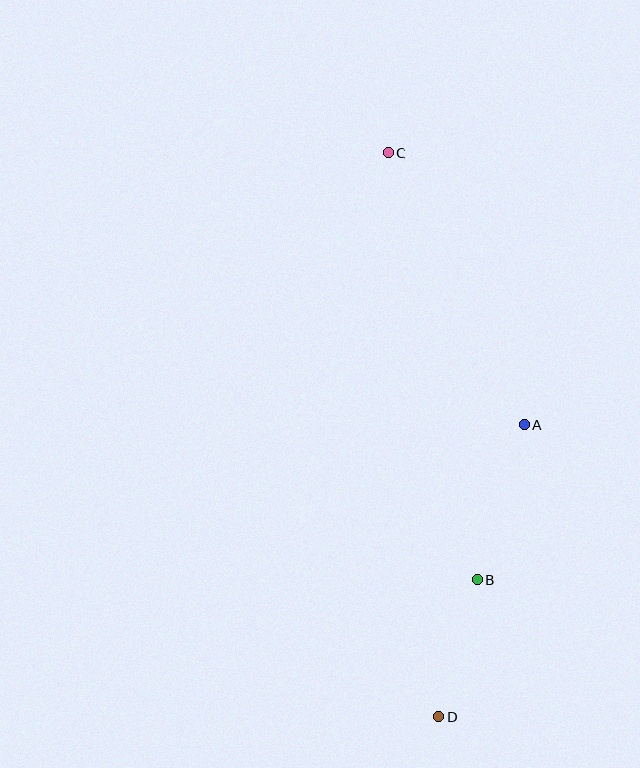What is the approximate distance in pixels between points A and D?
The distance between A and D is approximately 304 pixels.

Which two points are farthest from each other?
Points C and D are farthest from each other.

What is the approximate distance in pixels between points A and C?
The distance between A and C is approximately 304 pixels.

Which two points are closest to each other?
Points B and D are closest to each other.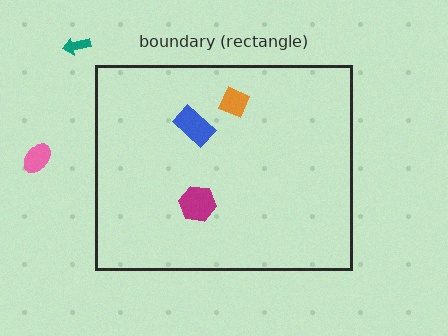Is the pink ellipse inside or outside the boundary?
Outside.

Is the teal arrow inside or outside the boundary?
Outside.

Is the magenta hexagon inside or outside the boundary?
Inside.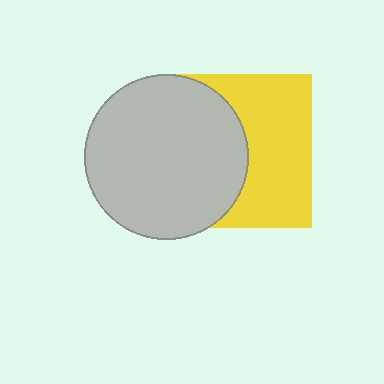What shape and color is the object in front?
The object in front is a light gray circle.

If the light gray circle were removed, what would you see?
You would see the complete yellow square.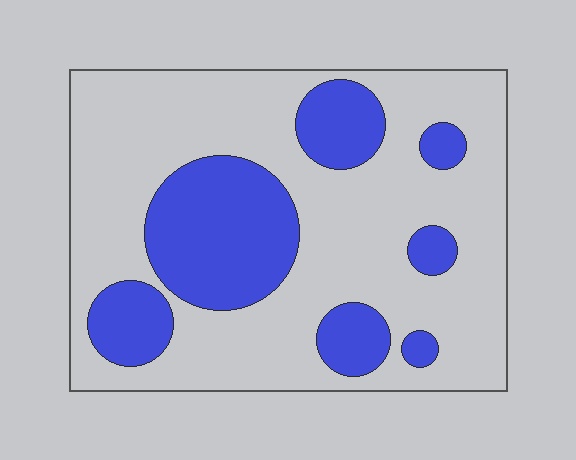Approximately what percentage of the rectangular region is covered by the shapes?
Approximately 30%.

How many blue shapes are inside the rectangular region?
7.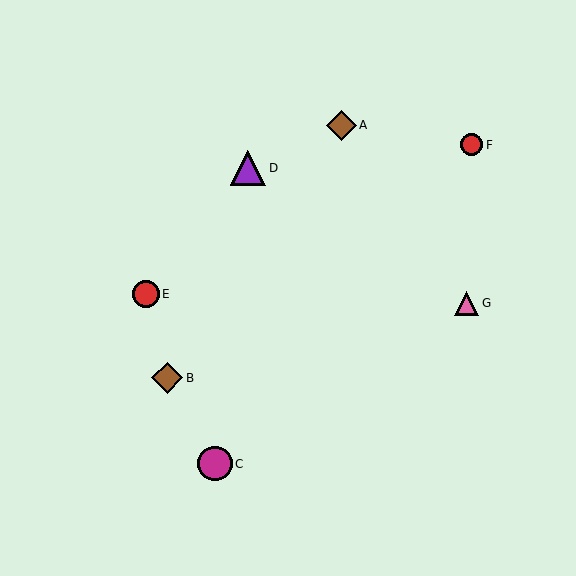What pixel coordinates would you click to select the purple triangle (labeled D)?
Click at (248, 168) to select the purple triangle D.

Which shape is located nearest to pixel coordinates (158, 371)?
The brown diamond (labeled B) at (167, 378) is nearest to that location.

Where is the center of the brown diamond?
The center of the brown diamond is at (342, 125).